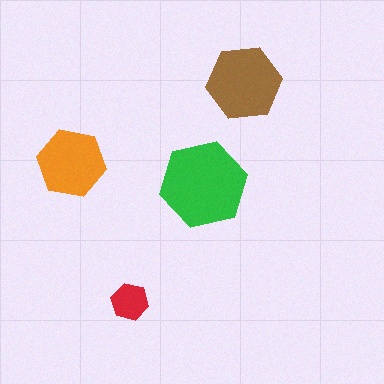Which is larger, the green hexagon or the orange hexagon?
The green one.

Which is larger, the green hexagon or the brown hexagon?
The green one.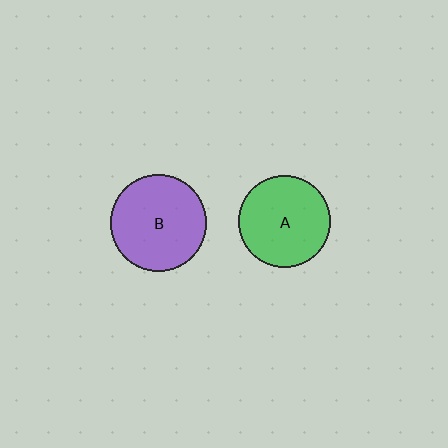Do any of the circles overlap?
No, none of the circles overlap.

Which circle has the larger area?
Circle B (purple).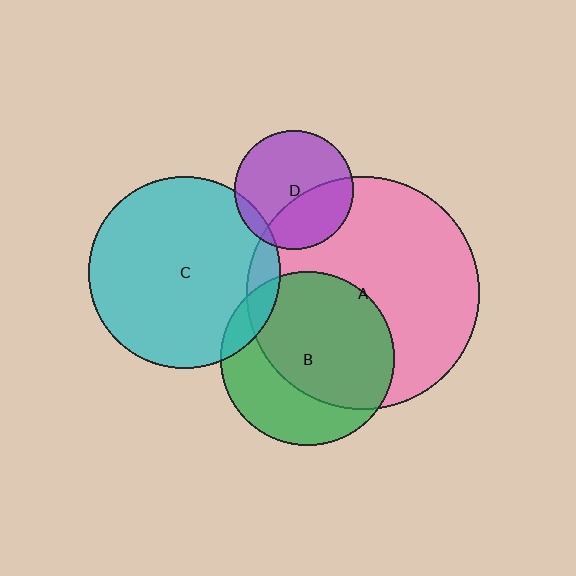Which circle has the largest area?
Circle A (pink).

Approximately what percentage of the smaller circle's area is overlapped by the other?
Approximately 10%.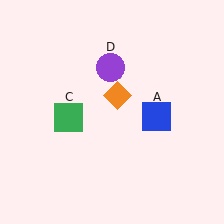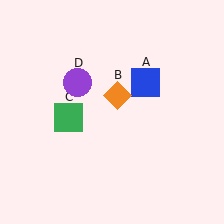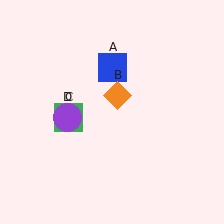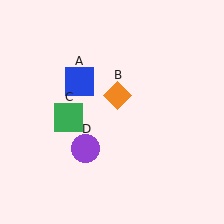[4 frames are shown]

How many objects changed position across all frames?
2 objects changed position: blue square (object A), purple circle (object D).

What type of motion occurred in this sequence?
The blue square (object A), purple circle (object D) rotated counterclockwise around the center of the scene.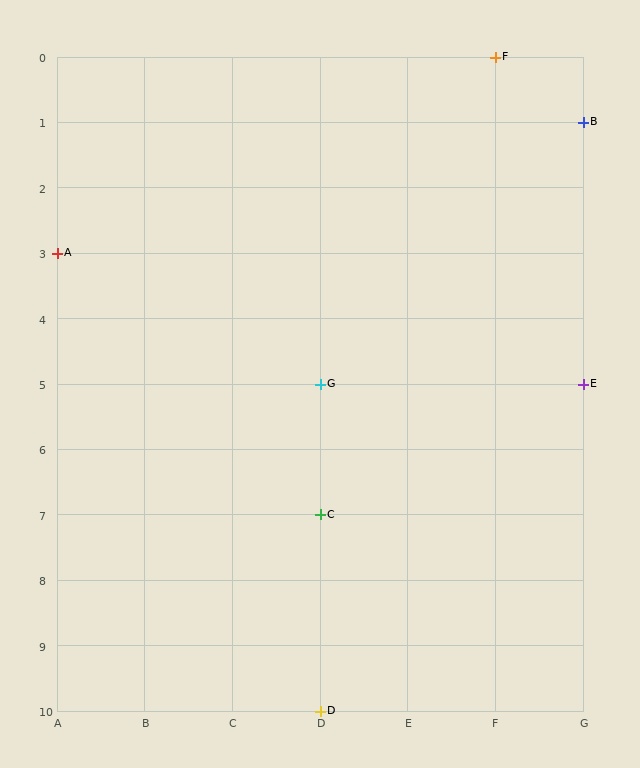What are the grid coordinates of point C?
Point C is at grid coordinates (D, 7).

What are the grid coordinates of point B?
Point B is at grid coordinates (G, 1).